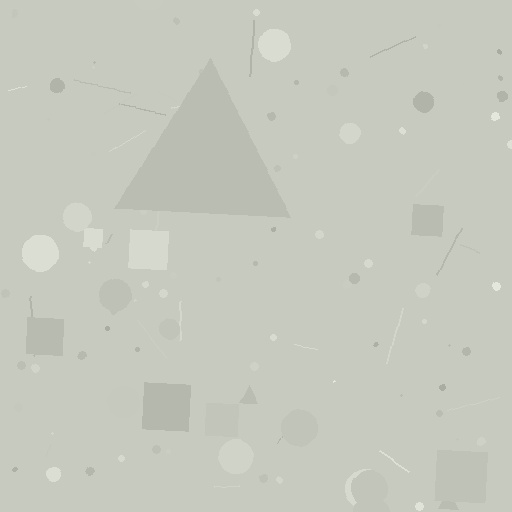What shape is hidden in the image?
A triangle is hidden in the image.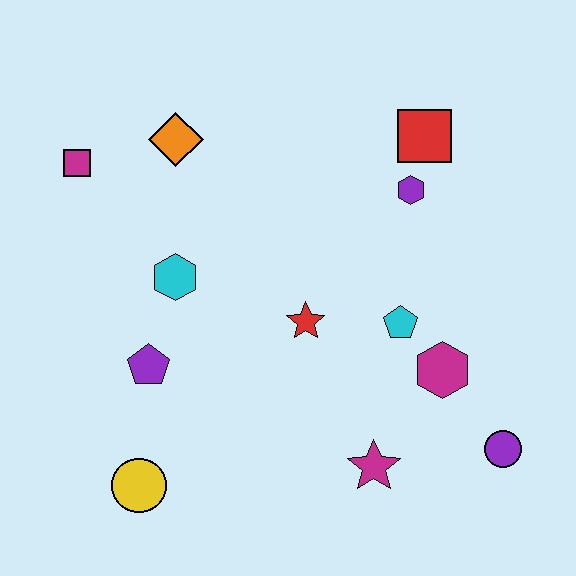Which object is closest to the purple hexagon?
The red square is closest to the purple hexagon.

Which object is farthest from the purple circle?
The magenta square is farthest from the purple circle.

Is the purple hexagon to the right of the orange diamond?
Yes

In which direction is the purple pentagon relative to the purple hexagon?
The purple pentagon is to the left of the purple hexagon.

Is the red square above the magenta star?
Yes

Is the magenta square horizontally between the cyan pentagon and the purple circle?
No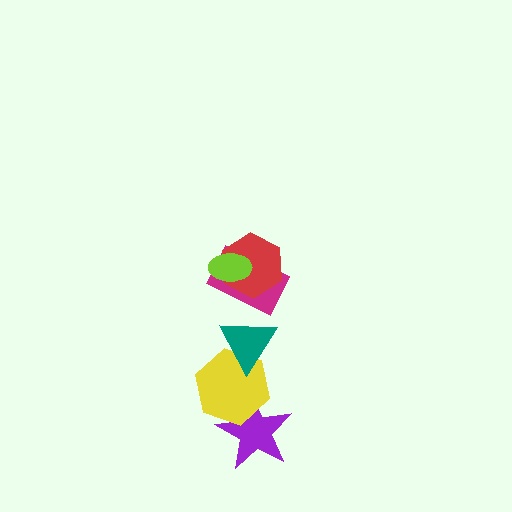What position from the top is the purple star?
The purple star is 6th from the top.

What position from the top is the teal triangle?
The teal triangle is 4th from the top.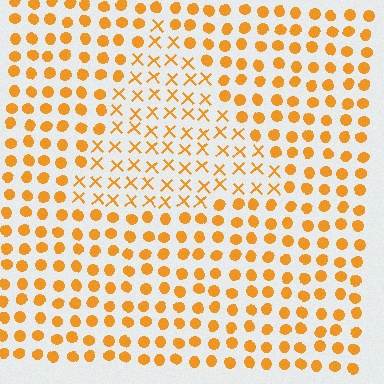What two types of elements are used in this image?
The image uses X marks inside the triangle region and circles outside it.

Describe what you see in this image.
The image is filled with small orange elements arranged in a uniform grid. A triangle-shaped region contains X marks, while the surrounding area contains circles. The boundary is defined purely by the change in element shape.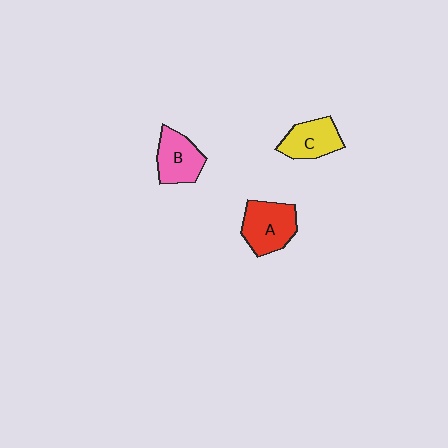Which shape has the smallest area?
Shape C (yellow).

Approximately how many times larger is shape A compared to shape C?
Approximately 1.2 times.